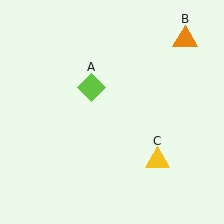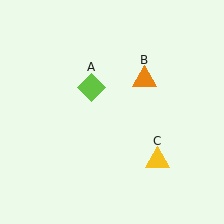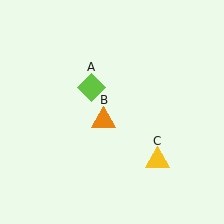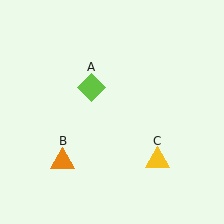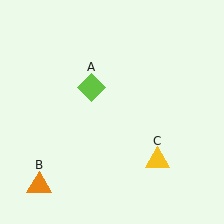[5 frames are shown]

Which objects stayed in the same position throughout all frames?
Lime diamond (object A) and yellow triangle (object C) remained stationary.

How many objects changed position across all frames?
1 object changed position: orange triangle (object B).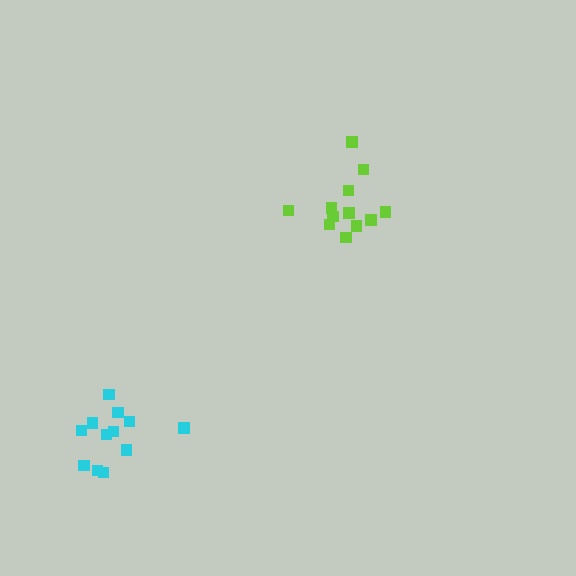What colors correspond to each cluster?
The clusters are colored: lime, cyan.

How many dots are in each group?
Group 1: 12 dots, Group 2: 12 dots (24 total).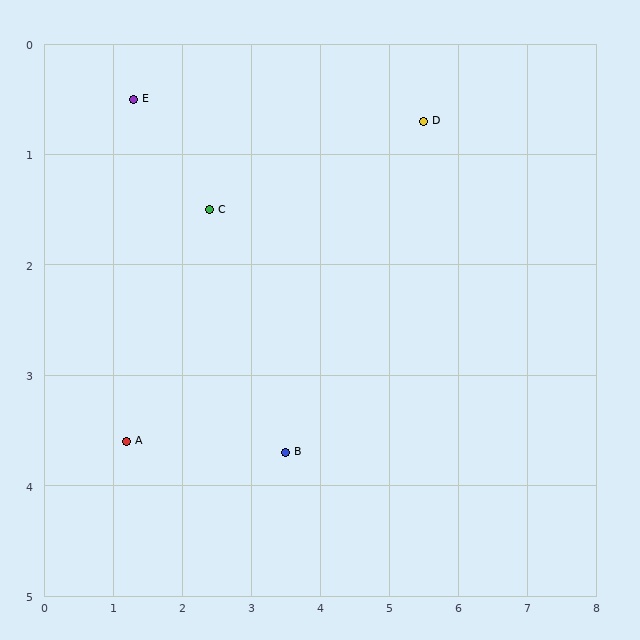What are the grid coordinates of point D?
Point D is at approximately (5.5, 0.7).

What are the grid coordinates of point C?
Point C is at approximately (2.4, 1.5).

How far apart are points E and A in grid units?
Points E and A are about 3.1 grid units apart.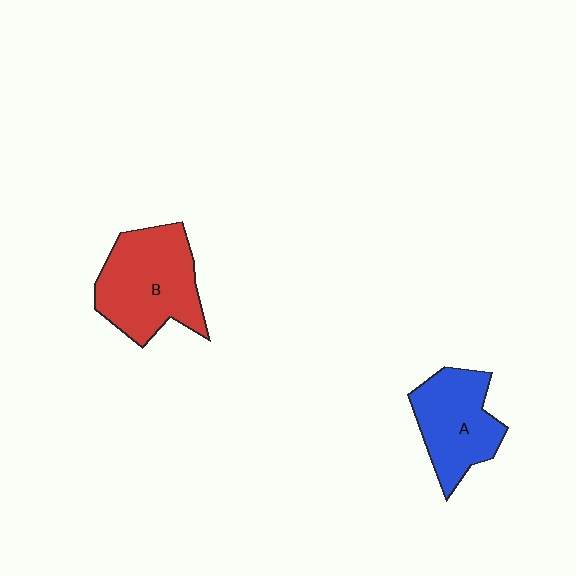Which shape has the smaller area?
Shape A (blue).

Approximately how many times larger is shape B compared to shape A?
Approximately 1.3 times.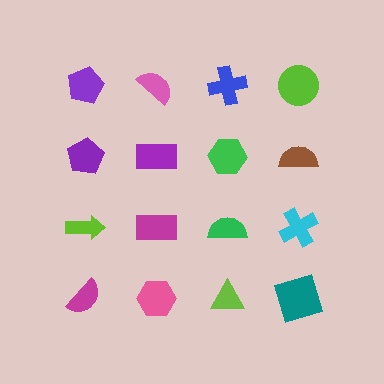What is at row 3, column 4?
A cyan cross.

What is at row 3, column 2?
A magenta rectangle.